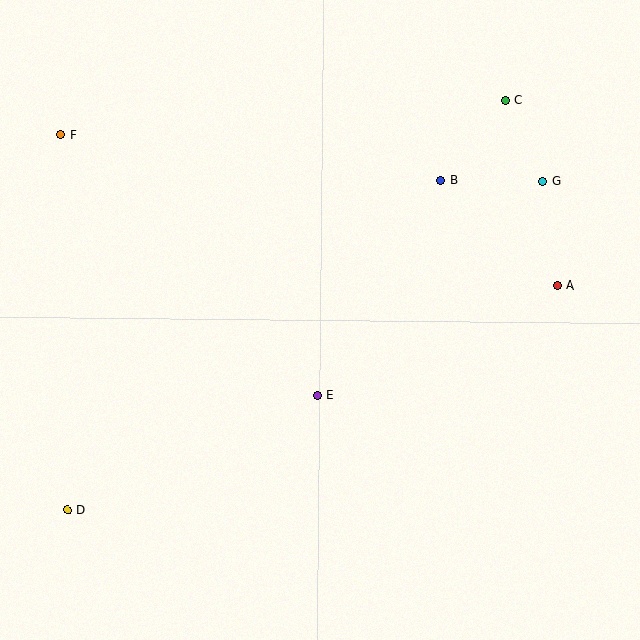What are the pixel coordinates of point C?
Point C is at (506, 100).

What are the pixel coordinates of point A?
Point A is at (558, 285).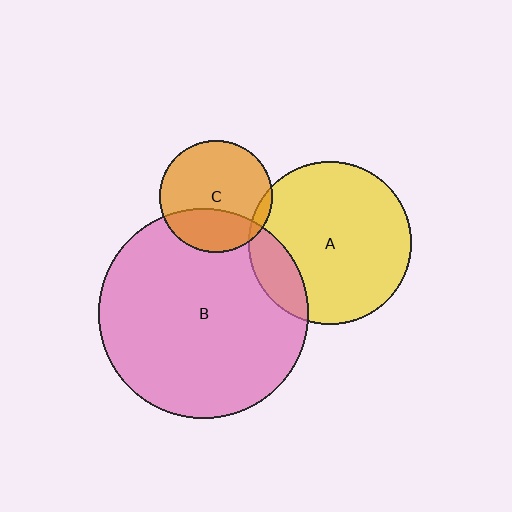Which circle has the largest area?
Circle B (pink).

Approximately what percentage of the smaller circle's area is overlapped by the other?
Approximately 15%.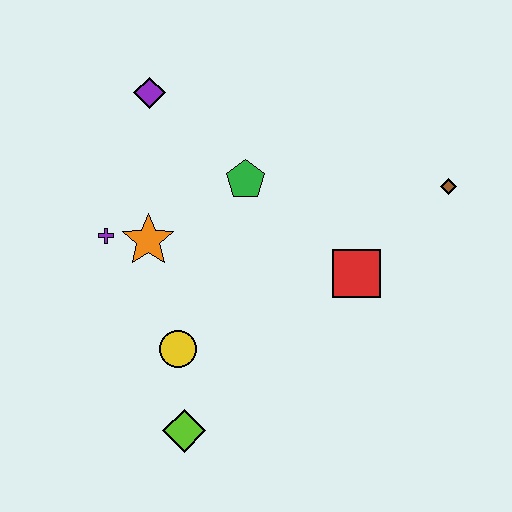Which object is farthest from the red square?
The purple diamond is farthest from the red square.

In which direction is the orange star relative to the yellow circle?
The orange star is above the yellow circle.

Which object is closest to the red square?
The brown diamond is closest to the red square.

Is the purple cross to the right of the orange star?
No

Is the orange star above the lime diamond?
Yes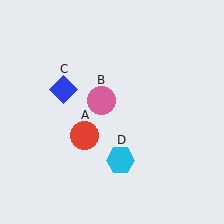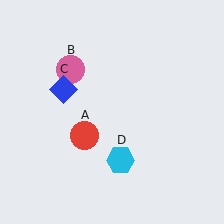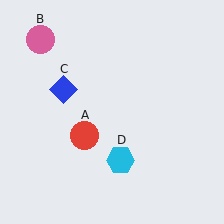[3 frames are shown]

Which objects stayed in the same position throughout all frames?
Red circle (object A) and blue diamond (object C) and cyan hexagon (object D) remained stationary.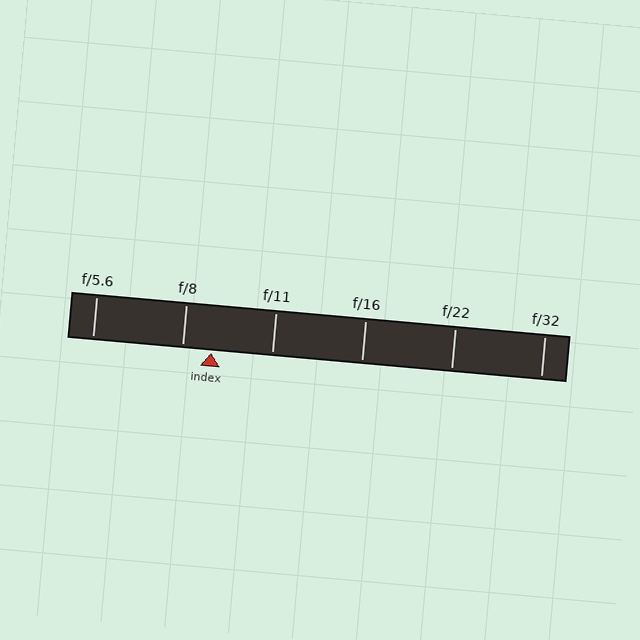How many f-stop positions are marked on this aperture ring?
There are 6 f-stop positions marked.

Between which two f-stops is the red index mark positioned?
The index mark is between f/8 and f/11.